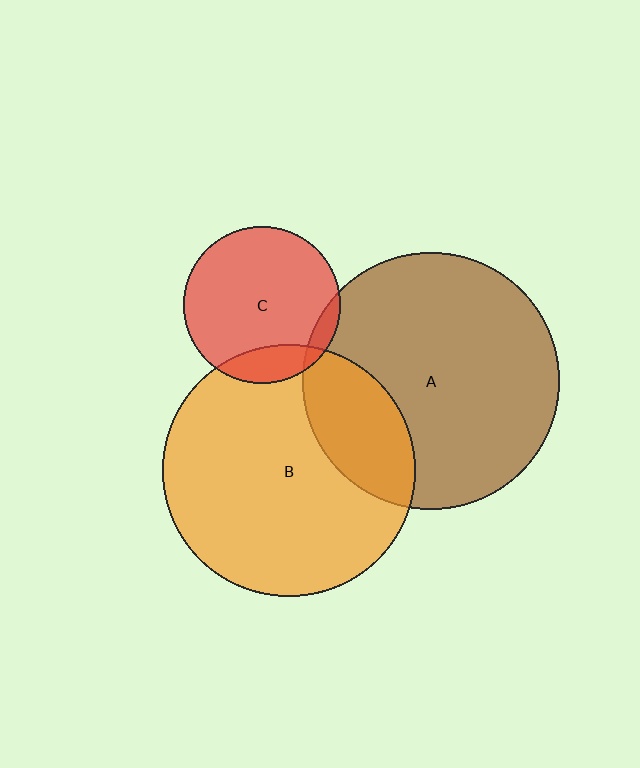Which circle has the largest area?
Circle A (brown).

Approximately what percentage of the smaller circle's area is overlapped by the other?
Approximately 15%.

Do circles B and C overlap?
Yes.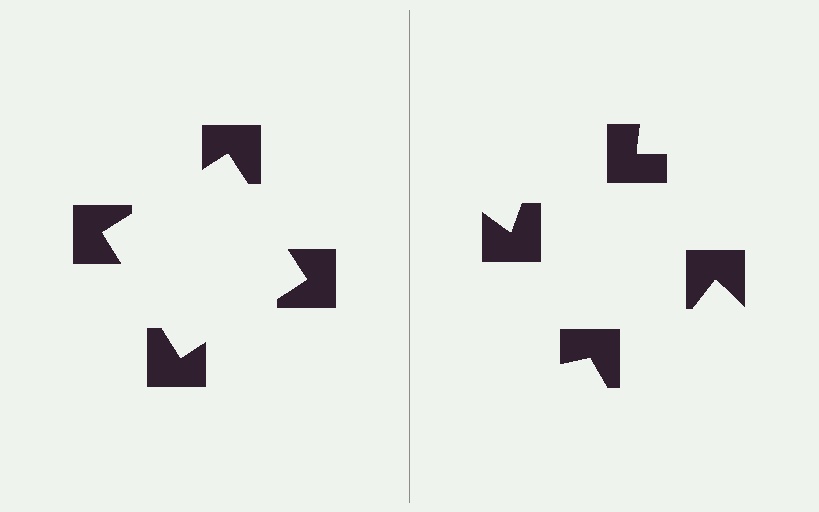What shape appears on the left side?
An illusory square.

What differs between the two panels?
The notched squares are positioned identically on both sides; only the wedge orientations differ. On the left they align to a square; on the right they are misaligned.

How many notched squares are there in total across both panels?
8 — 4 on each side.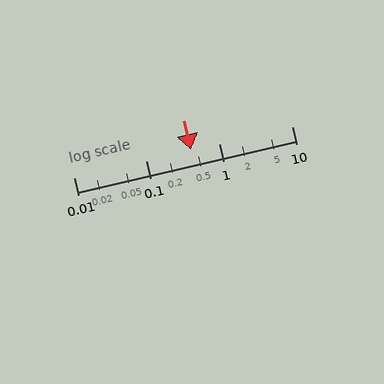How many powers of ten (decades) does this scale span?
The scale spans 3 decades, from 0.01 to 10.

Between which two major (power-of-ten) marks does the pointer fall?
The pointer is between 0.1 and 1.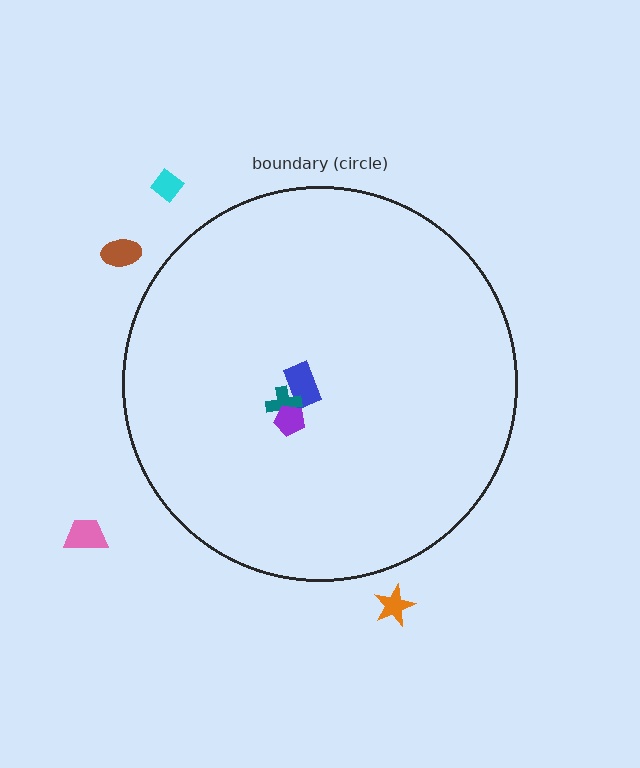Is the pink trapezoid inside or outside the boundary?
Outside.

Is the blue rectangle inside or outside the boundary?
Inside.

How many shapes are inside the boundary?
3 inside, 4 outside.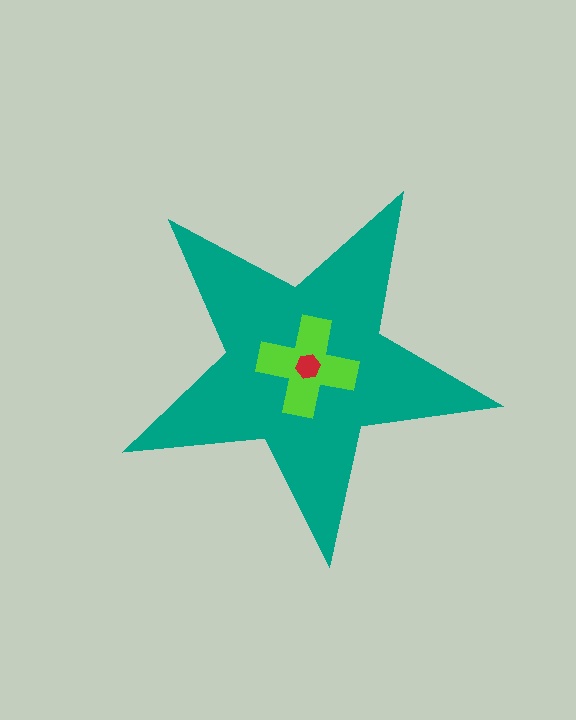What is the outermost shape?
The teal star.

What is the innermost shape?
The red hexagon.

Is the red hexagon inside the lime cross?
Yes.